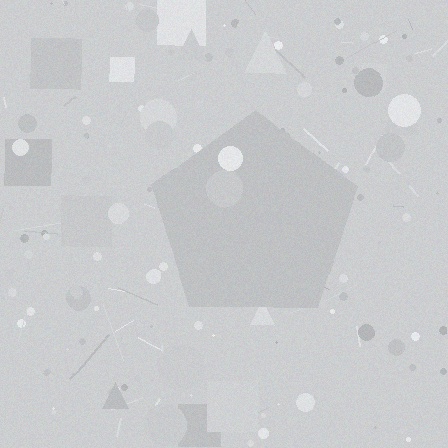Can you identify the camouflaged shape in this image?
The camouflaged shape is a pentagon.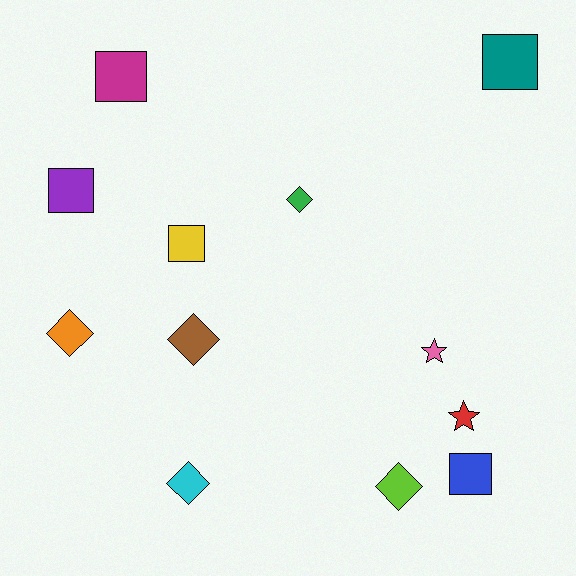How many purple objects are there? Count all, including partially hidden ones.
There is 1 purple object.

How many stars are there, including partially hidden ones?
There are 2 stars.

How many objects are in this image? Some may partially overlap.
There are 12 objects.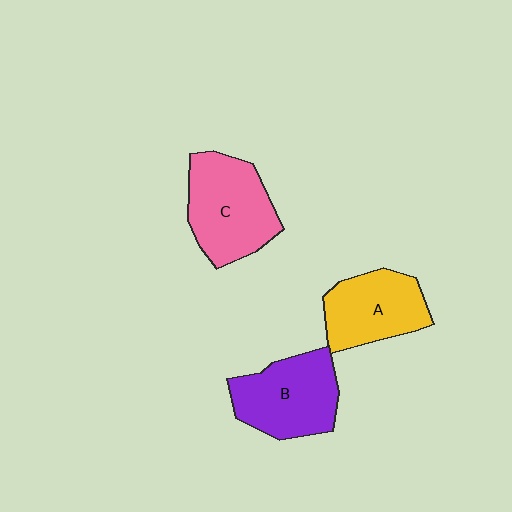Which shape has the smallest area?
Shape A (yellow).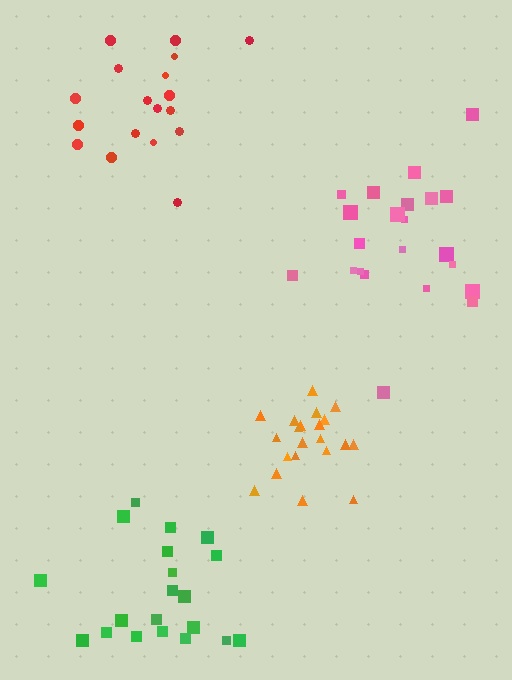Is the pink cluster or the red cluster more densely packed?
Red.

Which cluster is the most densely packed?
Orange.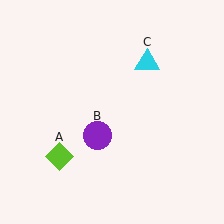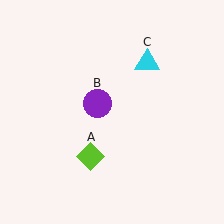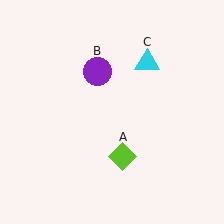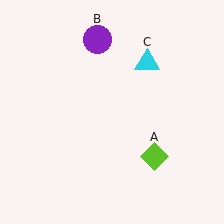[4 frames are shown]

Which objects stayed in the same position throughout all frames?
Cyan triangle (object C) remained stationary.